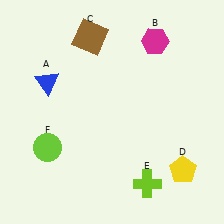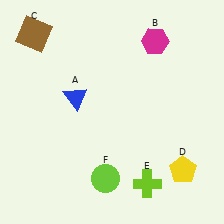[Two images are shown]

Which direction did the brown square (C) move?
The brown square (C) moved left.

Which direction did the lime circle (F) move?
The lime circle (F) moved right.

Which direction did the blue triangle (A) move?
The blue triangle (A) moved right.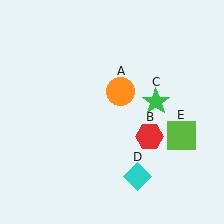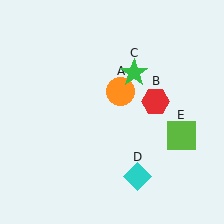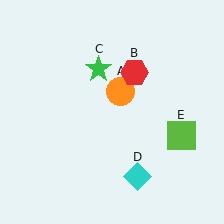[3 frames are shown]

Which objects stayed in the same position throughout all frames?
Orange circle (object A) and cyan diamond (object D) and lime square (object E) remained stationary.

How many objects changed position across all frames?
2 objects changed position: red hexagon (object B), green star (object C).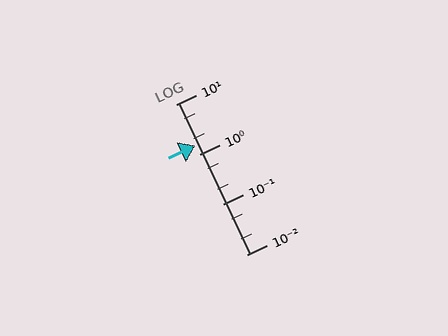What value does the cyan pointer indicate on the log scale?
The pointer indicates approximately 1.5.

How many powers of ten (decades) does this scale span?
The scale spans 3 decades, from 0.01 to 10.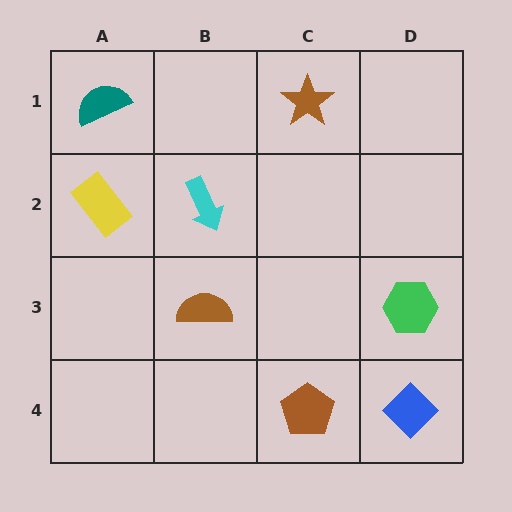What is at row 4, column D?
A blue diamond.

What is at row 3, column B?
A brown semicircle.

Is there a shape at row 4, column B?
No, that cell is empty.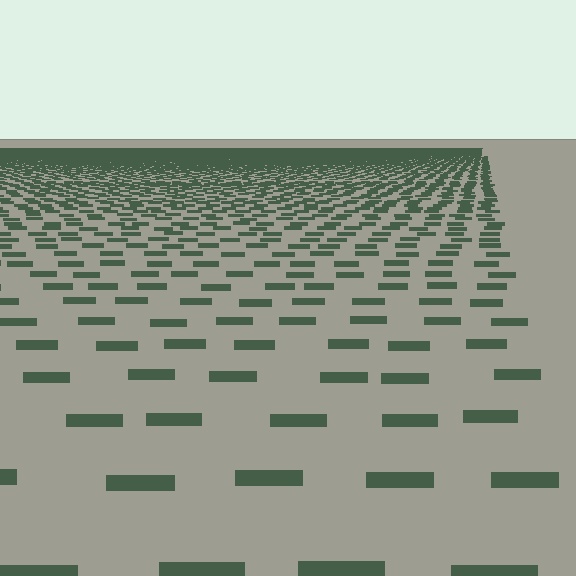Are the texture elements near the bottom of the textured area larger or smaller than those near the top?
Larger. Near the bottom, elements are closer to the viewer and appear at a bigger on-screen size.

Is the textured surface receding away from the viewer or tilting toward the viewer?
The surface is receding away from the viewer. Texture elements get smaller and denser toward the top.